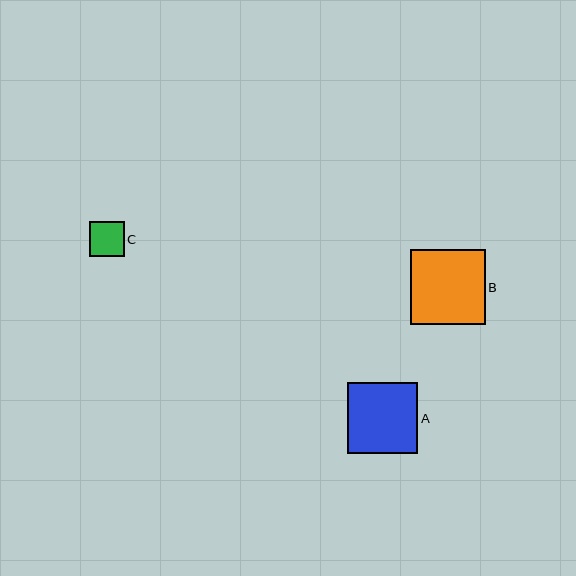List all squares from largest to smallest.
From largest to smallest: B, A, C.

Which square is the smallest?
Square C is the smallest with a size of approximately 35 pixels.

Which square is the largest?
Square B is the largest with a size of approximately 75 pixels.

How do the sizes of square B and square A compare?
Square B and square A are approximately the same size.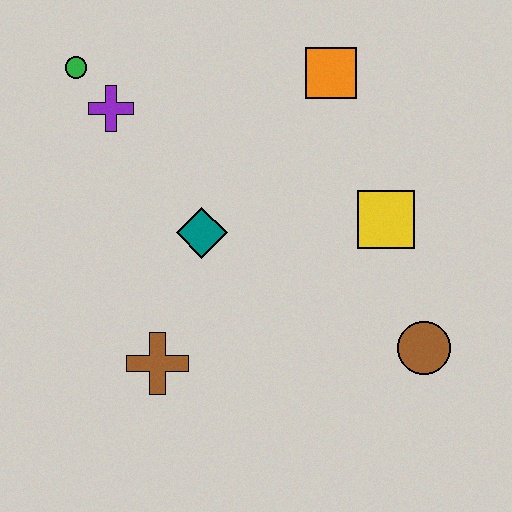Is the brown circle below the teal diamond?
Yes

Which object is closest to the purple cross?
The green circle is closest to the purple cross.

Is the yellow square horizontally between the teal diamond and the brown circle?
Yes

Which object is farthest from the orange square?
The brown cross is farthest from the orange square.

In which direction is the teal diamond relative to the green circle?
The teal diamond is below the green circle.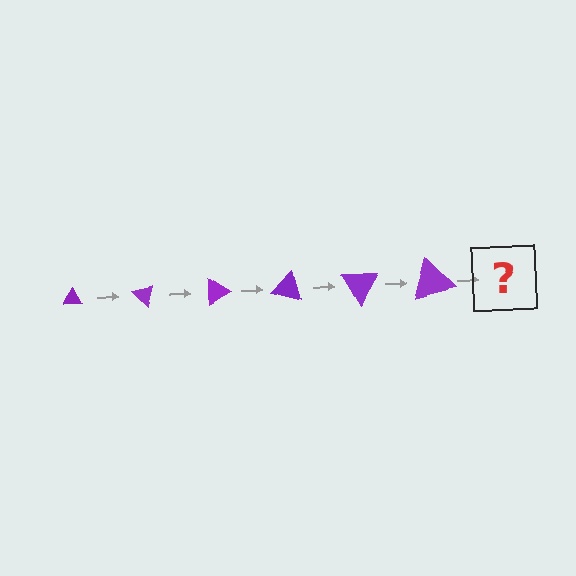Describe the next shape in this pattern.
It should be a triangle, larger than the previous one and rotated 270 degrees from the start.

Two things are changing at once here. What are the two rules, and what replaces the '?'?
The two rules are that the triangle grows larger each step and it rotates 45 degrees each step. The '?' should be a triangle, larger than the previous one and rotated 270 degrees from the start.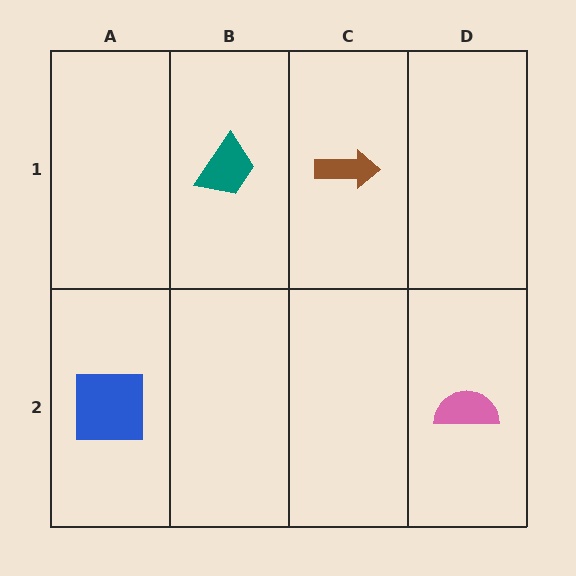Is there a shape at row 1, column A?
No, that cell is empty.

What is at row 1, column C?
A brown arrow.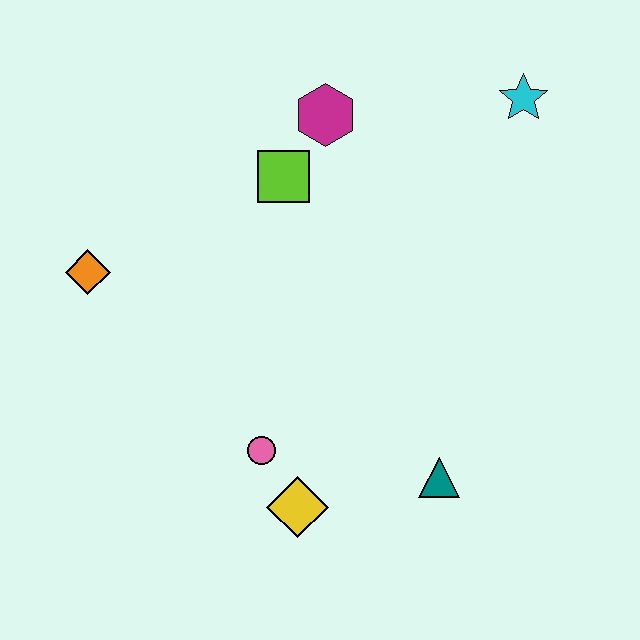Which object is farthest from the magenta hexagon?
The yellow diamond is farthest from the magenta hexagon.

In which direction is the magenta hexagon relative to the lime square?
The magenta hexagon is above the lime square.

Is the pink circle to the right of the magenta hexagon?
No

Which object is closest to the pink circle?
The yellow diamond is closest to the pink circle.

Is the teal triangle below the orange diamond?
Yes